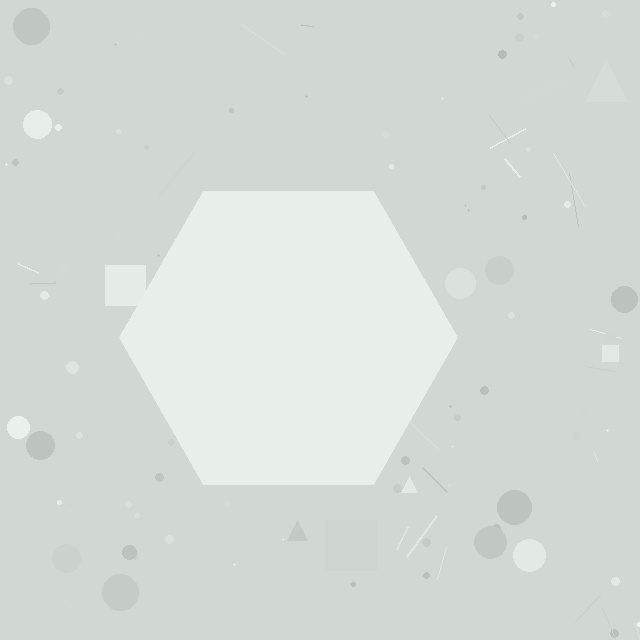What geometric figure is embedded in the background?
A hexagon is embedded in the background.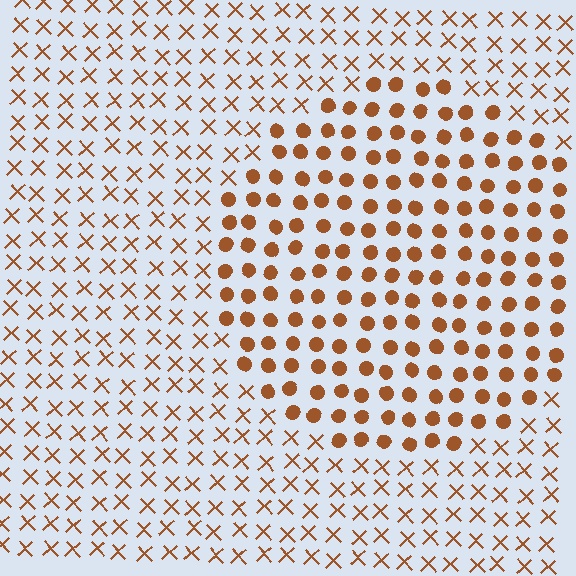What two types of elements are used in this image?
The image uses circles inside the circle region and X marks outside it.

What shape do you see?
I see a circle.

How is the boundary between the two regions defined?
The boundary is defined by a change in element shape: circles inside vs. X marks outside. All elements share the same color and spacing.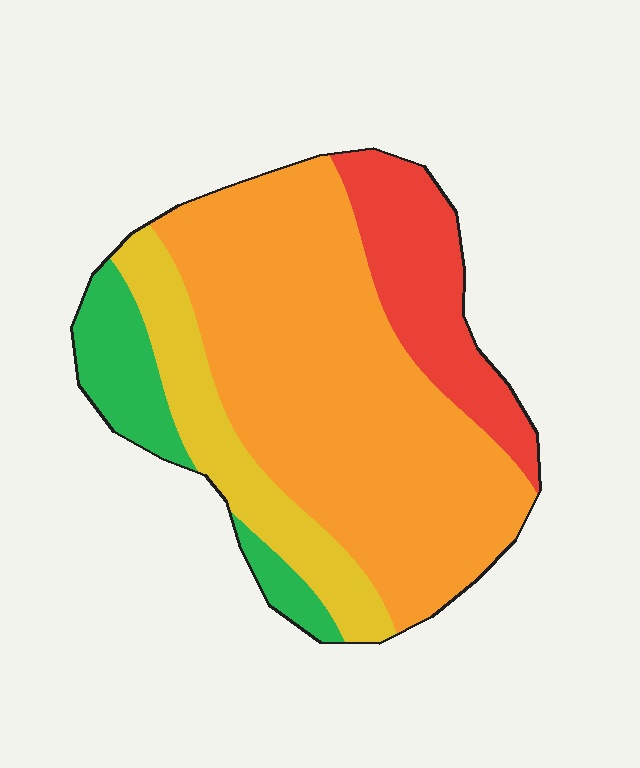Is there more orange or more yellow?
Orange.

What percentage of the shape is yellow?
Yellow takes up less than a quarter of the shape.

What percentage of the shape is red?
Red takes up less than a quarter of the shape.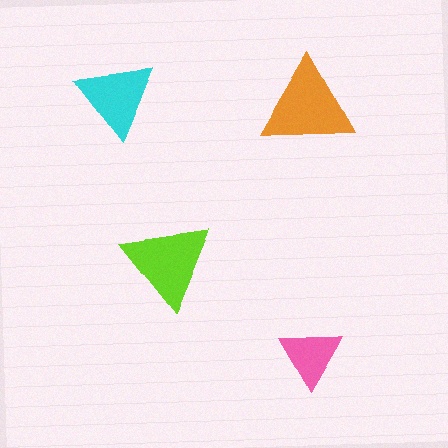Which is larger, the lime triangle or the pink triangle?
The lime one.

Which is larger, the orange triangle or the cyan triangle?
The orange one.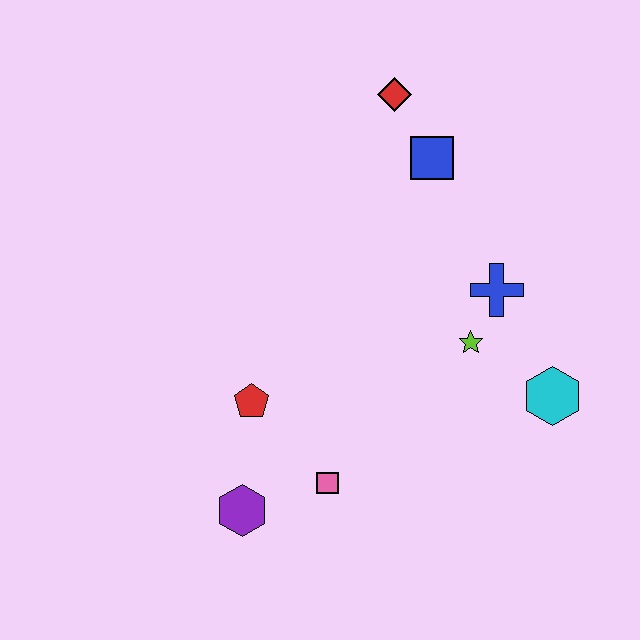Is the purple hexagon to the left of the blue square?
Yes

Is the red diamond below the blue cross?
No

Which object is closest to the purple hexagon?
The pink square is closest to the purple hexagon.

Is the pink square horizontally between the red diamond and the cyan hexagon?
No